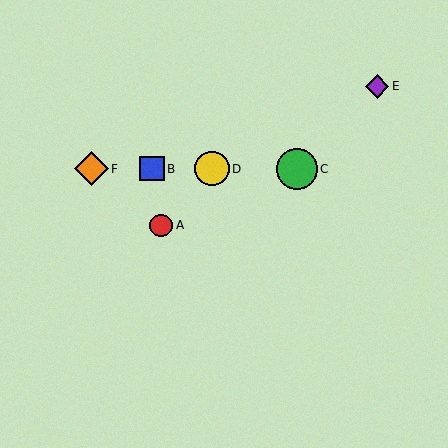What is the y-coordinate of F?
Object F is at y≈169.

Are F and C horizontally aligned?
Yes, both are at y≈169.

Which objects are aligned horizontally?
Objects B, C, D, F are aligned horizontally.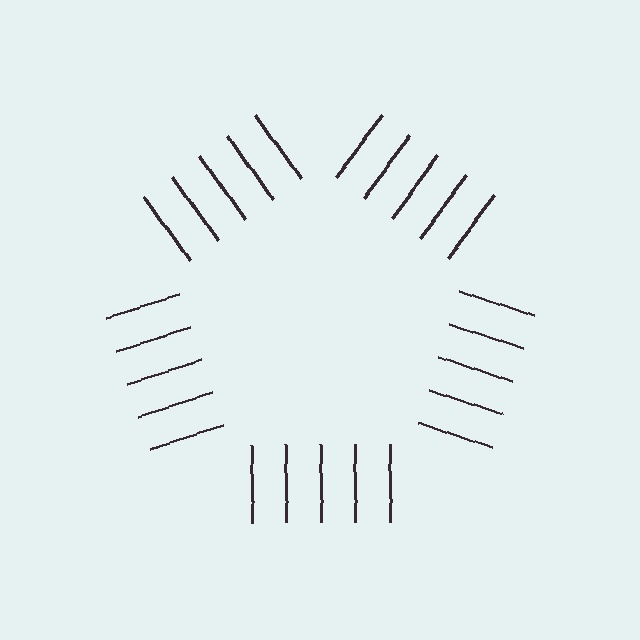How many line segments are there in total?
25 — 5 along each of the 5 edges.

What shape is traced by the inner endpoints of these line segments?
An illusory pentagon — the line segments terminate on its edges but no continuous stroke is drawn.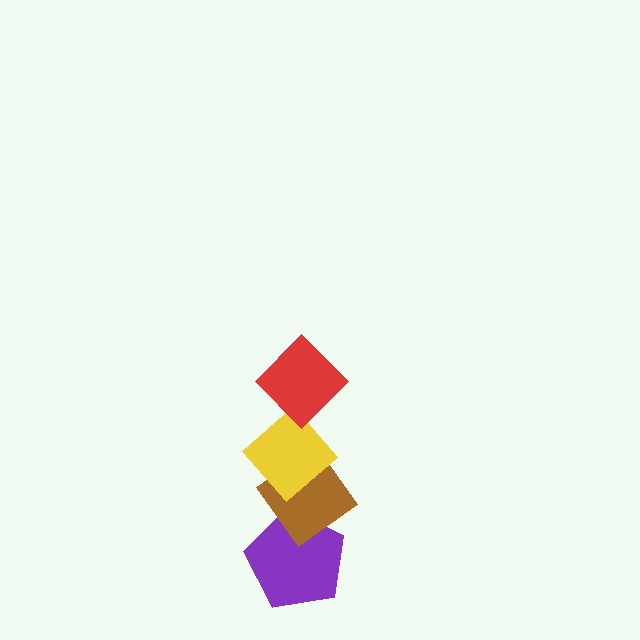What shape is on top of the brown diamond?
The yellow diamond is on top of the brown diamond.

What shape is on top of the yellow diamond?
The red diamond is on top of the yellow diamond.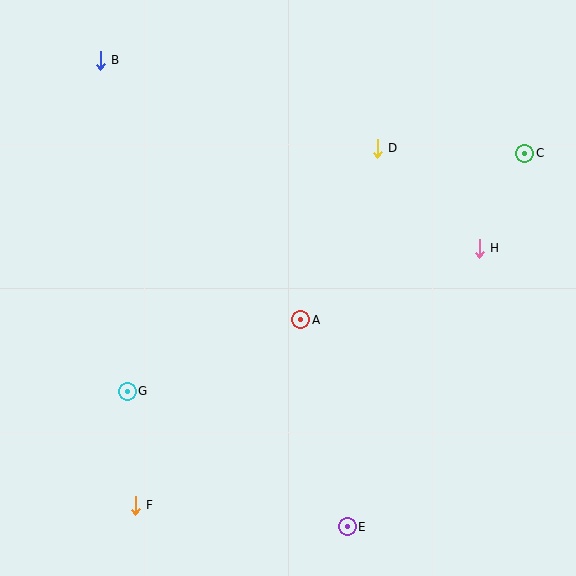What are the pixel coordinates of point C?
Point C is at (525, 153).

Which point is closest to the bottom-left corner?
Point F is closest to the bottom-left corner.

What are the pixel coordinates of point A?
Point A is at (301, 320).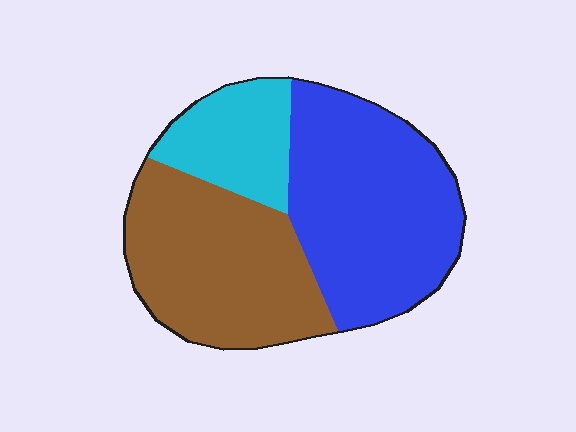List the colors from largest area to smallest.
From largest to smallest: blue, brown, cyan.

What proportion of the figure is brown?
Brown covers around 40% of the figure.